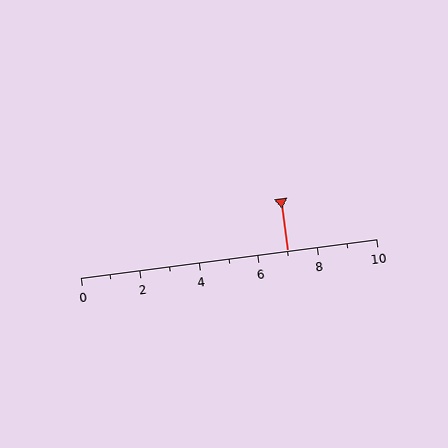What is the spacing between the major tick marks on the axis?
The major ticks are spaced 2 apart.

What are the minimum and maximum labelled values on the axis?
The axis runs from 0 to 10.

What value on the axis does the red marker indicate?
The marker indicates approximately 7.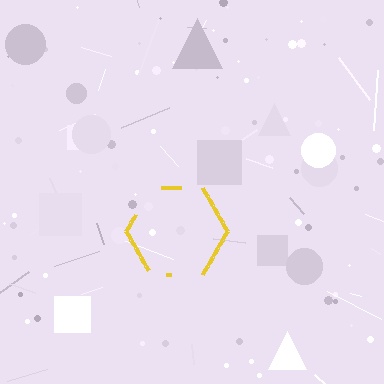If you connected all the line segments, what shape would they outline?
They would outline a hexagon.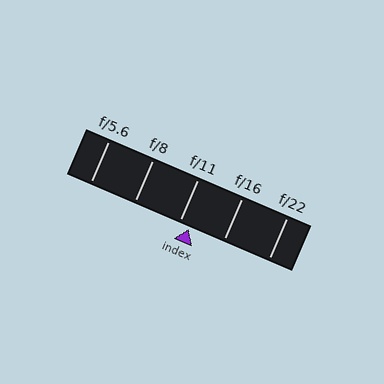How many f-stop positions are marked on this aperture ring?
There are 5 f-stop positions marked.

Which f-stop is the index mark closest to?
The index mark is closest to f/11.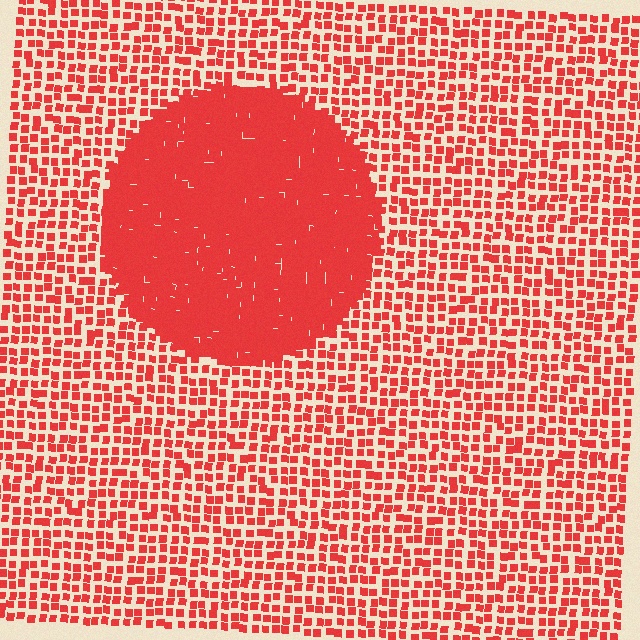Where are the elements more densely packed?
The elements are more densely packed inside the circle boundary.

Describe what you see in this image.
The image contains small red elements arranged at two different densities. A circle-shaped region is visible where the elements are more densely packed than the surrounding area.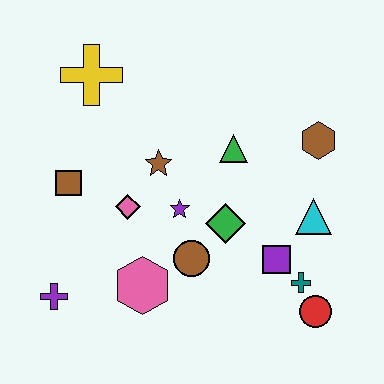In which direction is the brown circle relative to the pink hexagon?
The brown circle is to the right of the pink hexagon.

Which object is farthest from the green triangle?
The purple cross is farthest from the green triangle.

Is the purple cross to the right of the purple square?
No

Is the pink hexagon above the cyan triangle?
No